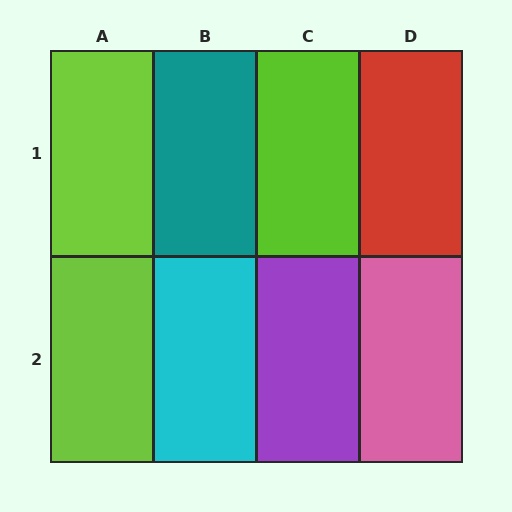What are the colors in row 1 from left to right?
Lime, teal, lime, red.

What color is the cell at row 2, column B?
Cyan.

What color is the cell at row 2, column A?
Lime.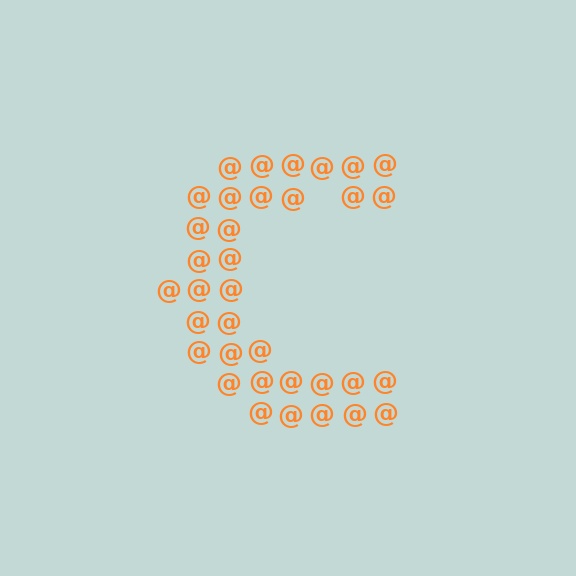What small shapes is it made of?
It is made of small at signs.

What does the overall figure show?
The overall figure shows the letter C.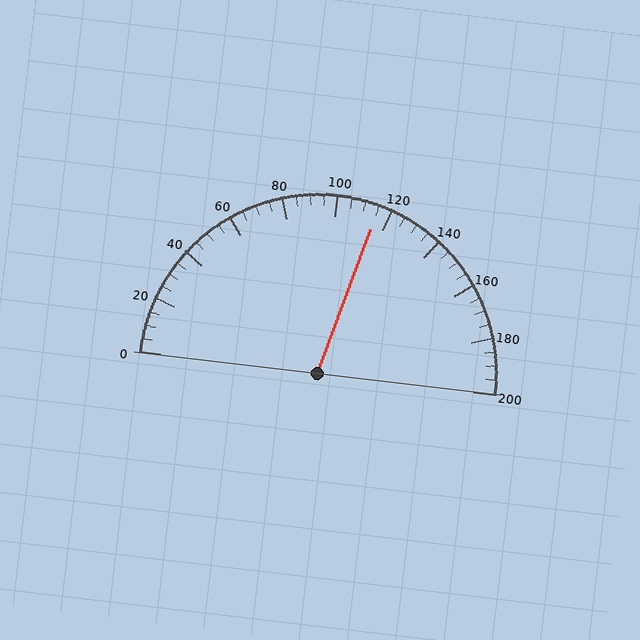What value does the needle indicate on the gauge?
The needle indicates approximately 115.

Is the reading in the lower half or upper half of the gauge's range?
The reading is in the upper half of the range (0 to 200).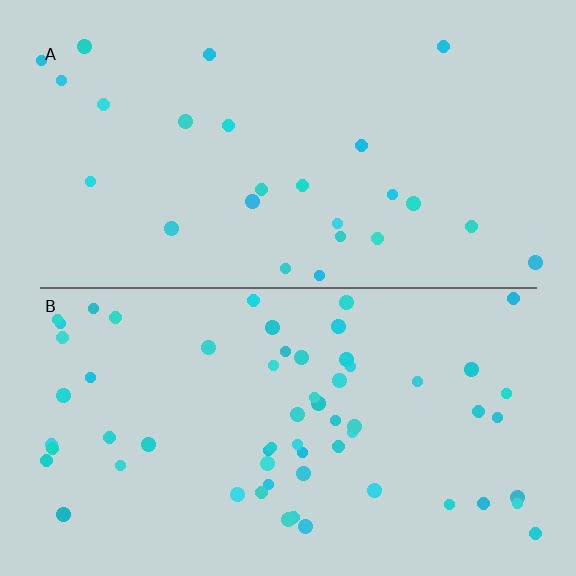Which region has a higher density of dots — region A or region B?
B (the bottom).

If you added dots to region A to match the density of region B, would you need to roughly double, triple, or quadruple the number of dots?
Approximately double.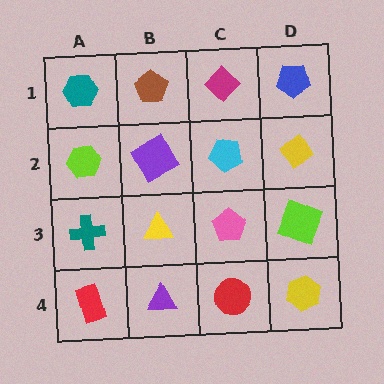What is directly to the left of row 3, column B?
A teal cross.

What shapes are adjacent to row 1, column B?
A purple square (row 2, column B), a teal hexagon (row 1, column A), a magenta diamond (row 1, column C).